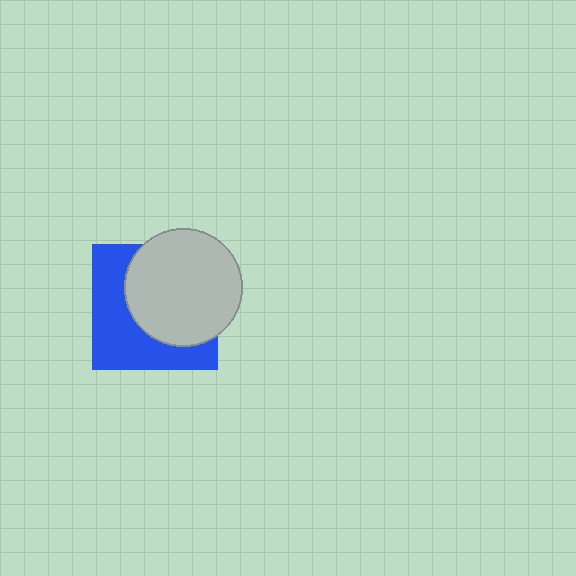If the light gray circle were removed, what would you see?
You would see the complete blue square.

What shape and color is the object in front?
The object in front is a light gray circle.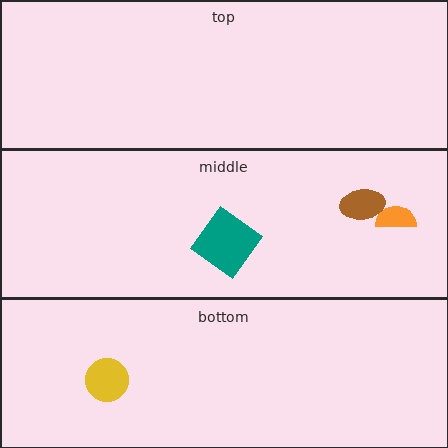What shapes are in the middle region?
The teal diamond, the orange semicircle, the brown ellipse.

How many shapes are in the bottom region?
1.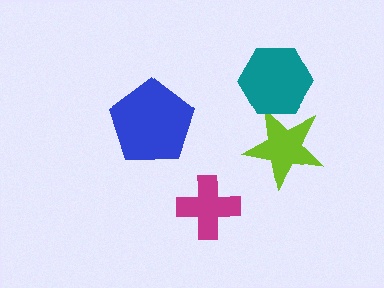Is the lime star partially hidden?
Yes, it is partially covered by another shape.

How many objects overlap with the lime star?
1 object overlaps with the lime star.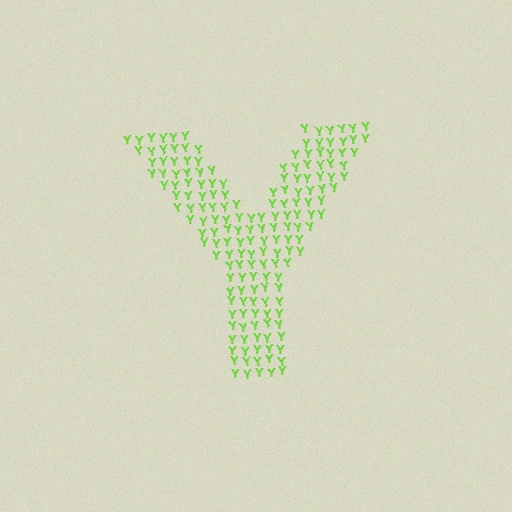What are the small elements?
The small elements are letter Y's.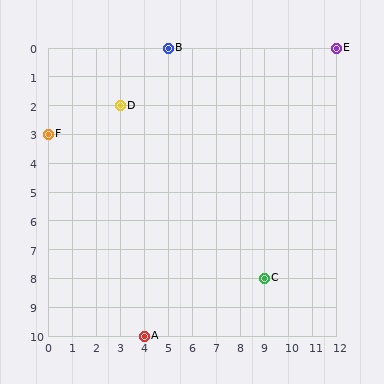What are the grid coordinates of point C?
Point C is at grid coordinates (9, 8).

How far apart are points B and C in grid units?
Points B and C are 4 columns and 8 rows apart (about 8.9 grid units diagonally).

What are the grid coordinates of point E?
Point E is at grid coordinates (12, 0).